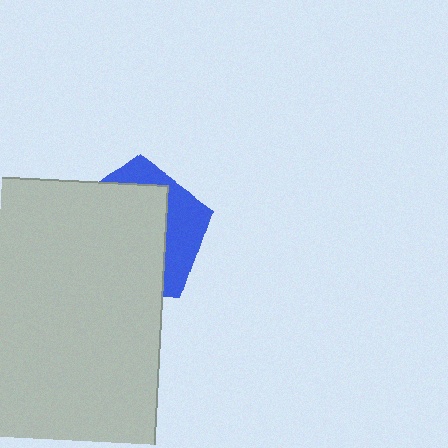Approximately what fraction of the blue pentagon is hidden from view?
Roughly 69% of the blue pentagon is hidden behind the light gray rectangle.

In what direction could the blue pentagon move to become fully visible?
The blue pentagon could move toward the upper-right. That would shift it out from behind the light gray rectangle entirely.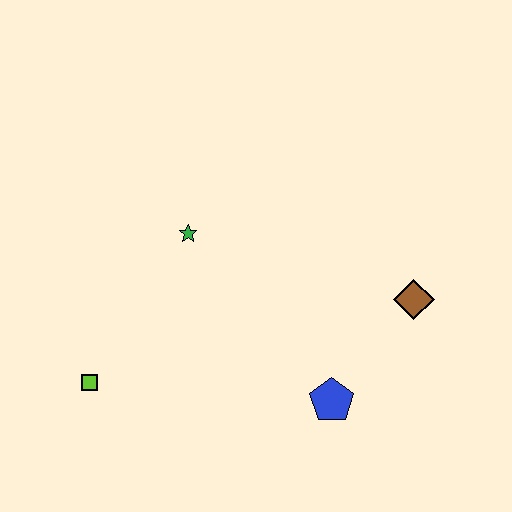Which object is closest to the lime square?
The green star is closest to the lime square.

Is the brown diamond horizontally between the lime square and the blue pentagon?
No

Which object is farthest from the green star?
The brown diamond is farthest from the green star.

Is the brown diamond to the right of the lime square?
Yes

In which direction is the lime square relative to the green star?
The lime square is below the green star.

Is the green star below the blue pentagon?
No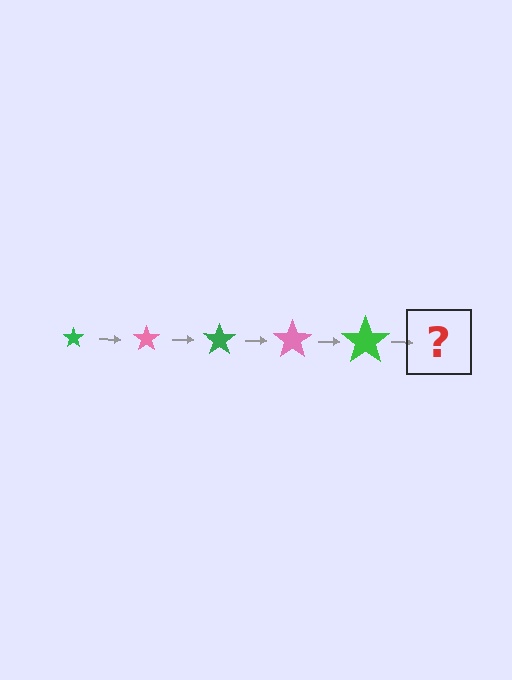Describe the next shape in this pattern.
It should be a pink star, larger than the previous one.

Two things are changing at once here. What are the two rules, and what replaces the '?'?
The two rules are that the star grows larger each step and the color cycles through green and pink. The '?' should be a pink star, larger than the previous one.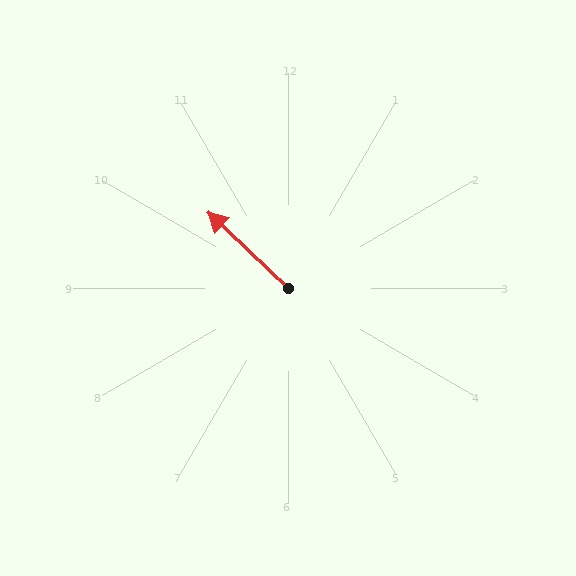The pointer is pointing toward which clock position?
Roughly 10 o'clock.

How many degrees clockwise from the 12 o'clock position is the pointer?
Approximately 313 degrees.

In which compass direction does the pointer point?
Northwest.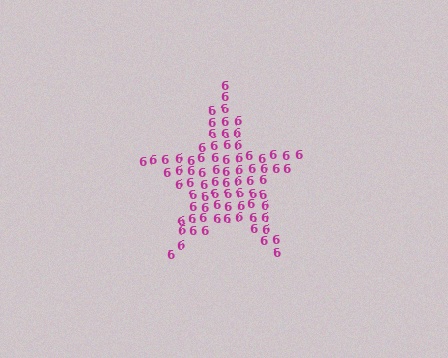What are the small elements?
The small elements are digit 6's.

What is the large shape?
The large shape is a star.